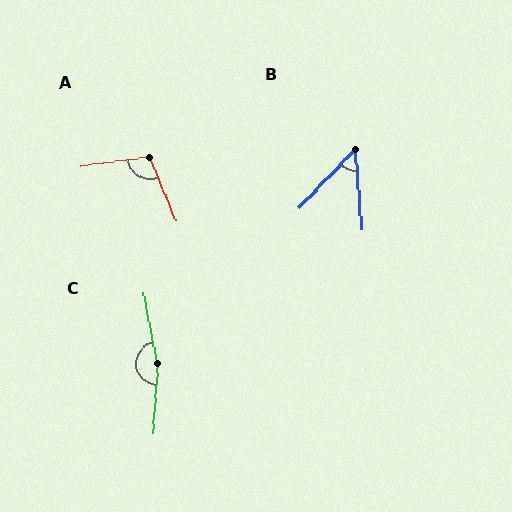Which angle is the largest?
C, at approximately 165 degrees.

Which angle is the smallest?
B, at approximately 48 degrees.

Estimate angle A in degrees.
Approximately 105 degrees.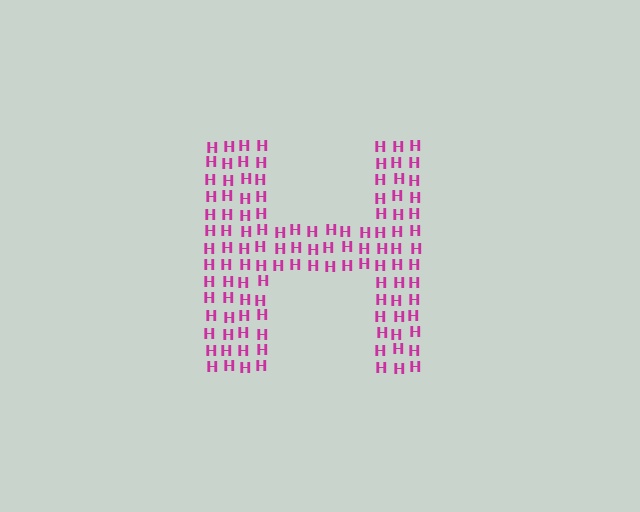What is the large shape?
The large shape is the letter H.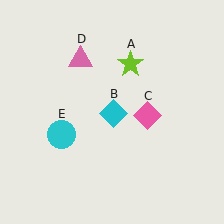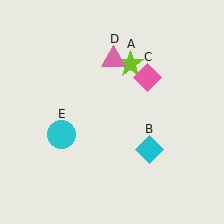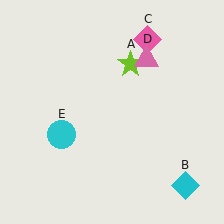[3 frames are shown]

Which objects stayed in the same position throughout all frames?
Lime star (object A) and cyan circle (object E) remained stationary.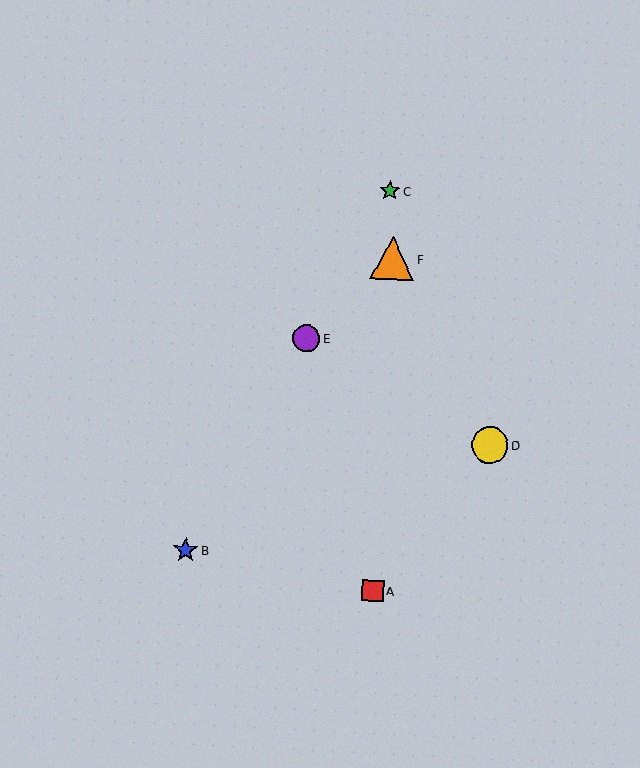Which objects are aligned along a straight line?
Objects B, C, E are aligned along a straight line.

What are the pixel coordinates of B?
Object B is at (185, 550).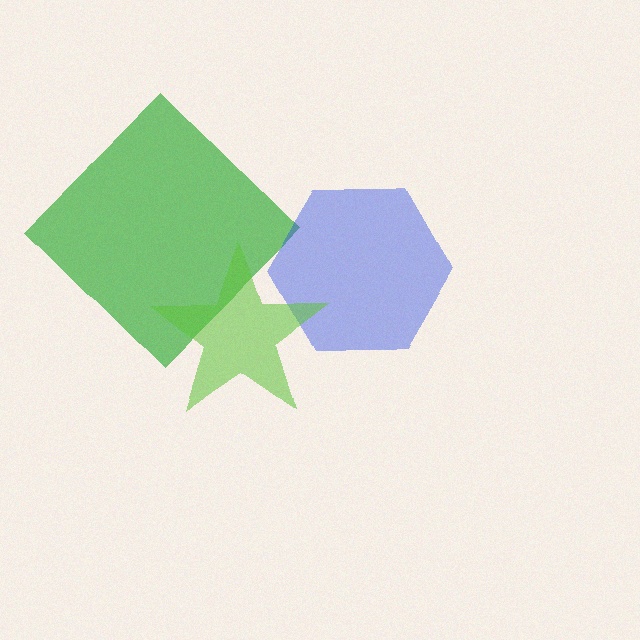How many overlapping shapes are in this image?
There are 3 overlapping shapes in the image.